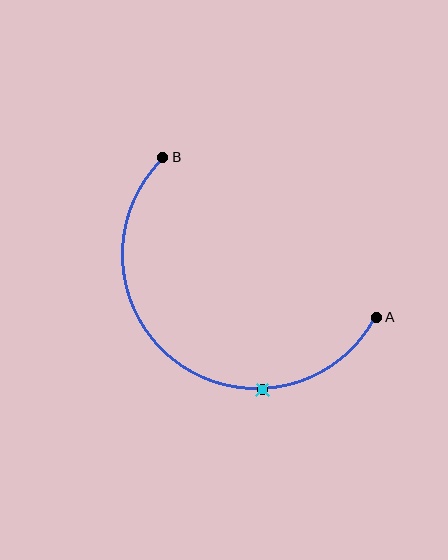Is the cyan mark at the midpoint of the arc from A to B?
No. The cyan mark lies on the arc but is closer to endpoint A. The arc midpoint would be at the point on the curve equidistant along the arc from both A and B.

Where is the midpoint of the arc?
The arc midpoint is the point on the curve farthest from the straight line joining A and B. It sits below and to the left of that line.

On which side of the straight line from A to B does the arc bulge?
The arc bulges below and to the left of the straight line connecting A and B.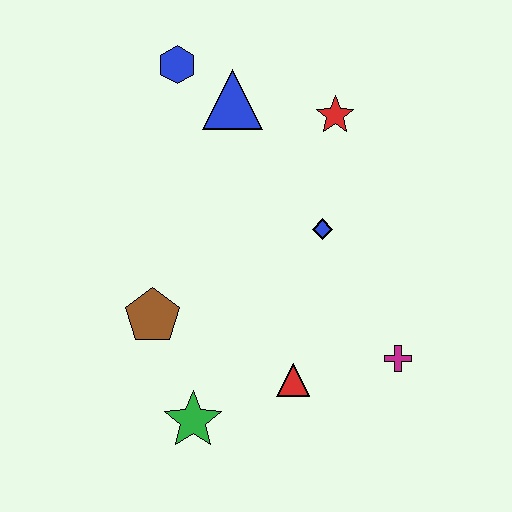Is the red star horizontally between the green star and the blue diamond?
No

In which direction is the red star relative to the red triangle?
The red star is above the red triangle.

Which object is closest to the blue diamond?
The red star is closest to the blue diamond.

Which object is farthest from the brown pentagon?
The red star is farthest from the brown pentagon.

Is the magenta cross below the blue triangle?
Yes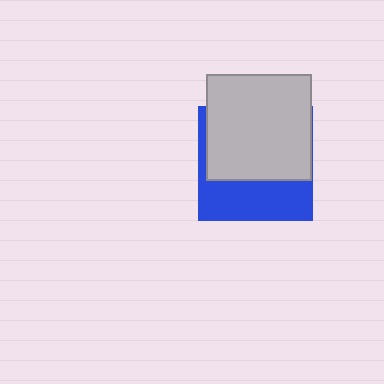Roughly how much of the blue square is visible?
A small part of it is visible (roughly 40%).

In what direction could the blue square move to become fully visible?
The blue square could move down. That would shift it out from behind the light gray square entirely.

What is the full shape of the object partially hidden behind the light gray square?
The partially hidden object is a blue square.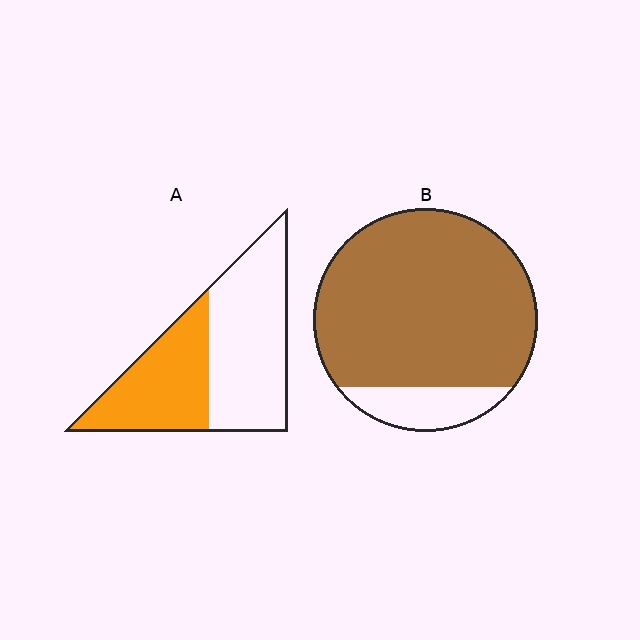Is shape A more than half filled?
No.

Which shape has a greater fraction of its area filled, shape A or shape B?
Shape B.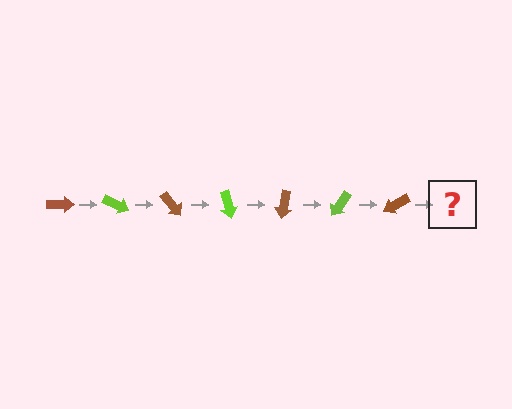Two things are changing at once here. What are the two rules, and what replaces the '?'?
The two rules are that it rotates 25 degrees each step and the color cycles through brown and lime. The '?' should be a lime arrow, rotated 175 degrees from the start.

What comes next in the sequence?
The next element should be a lime arrow, rotated 175 degrees from the start.